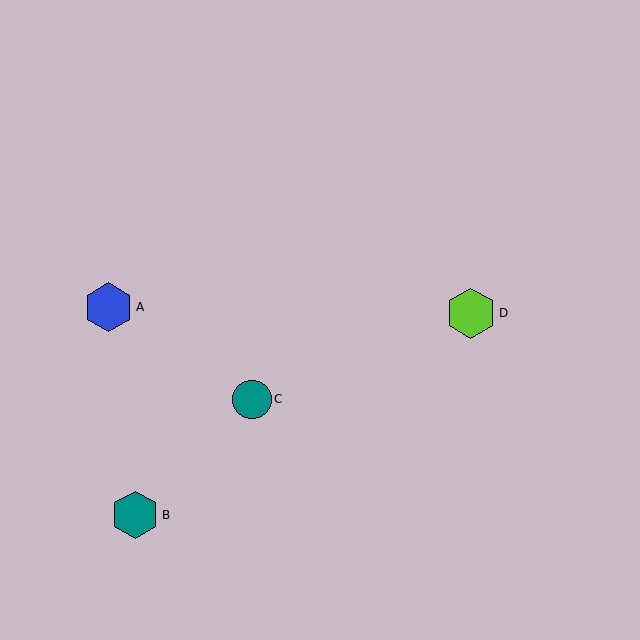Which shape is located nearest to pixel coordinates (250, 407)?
The teal circle (labeled C) at (252, 399) is nearest to that location.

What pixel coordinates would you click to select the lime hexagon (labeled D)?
Click at (471, 313) to select the lime hexagon D.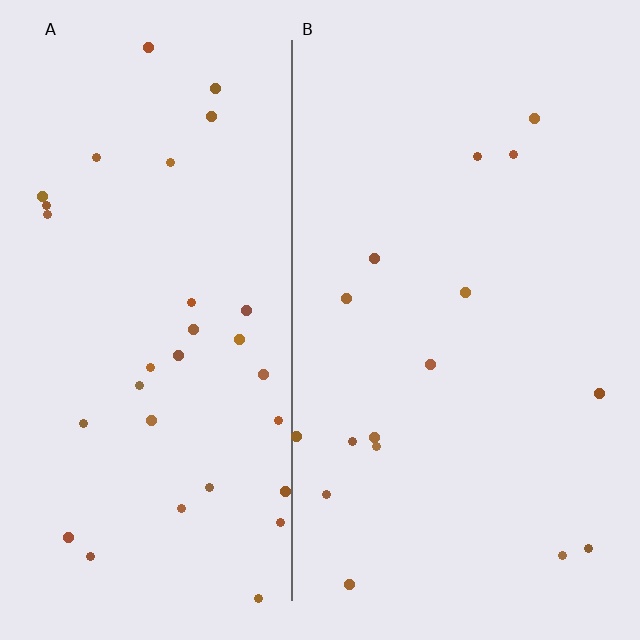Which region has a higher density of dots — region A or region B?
A (the left).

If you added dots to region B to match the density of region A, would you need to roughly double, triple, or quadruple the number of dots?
Approximately double.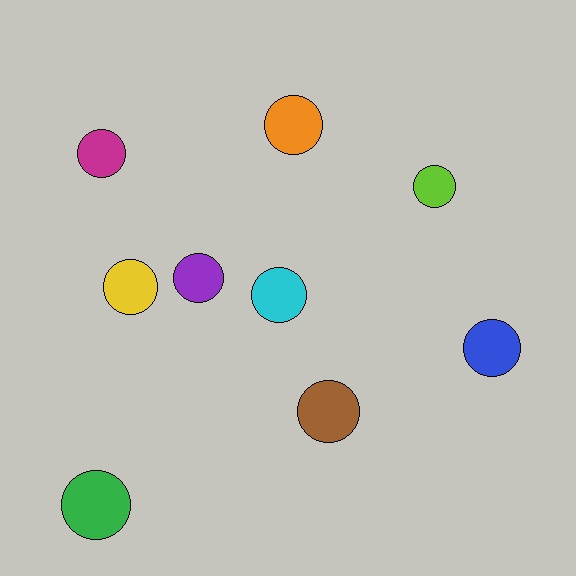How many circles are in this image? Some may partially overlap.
There are 9 circles.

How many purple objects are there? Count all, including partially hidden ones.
There is 1 purple object.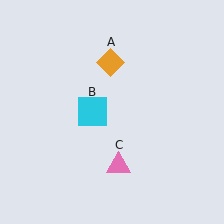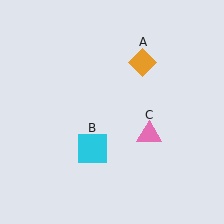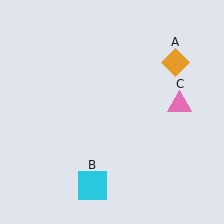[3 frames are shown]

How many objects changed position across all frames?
3 objects changed position: orange diamond (object A), cyan square (object B), pink triangle (object C).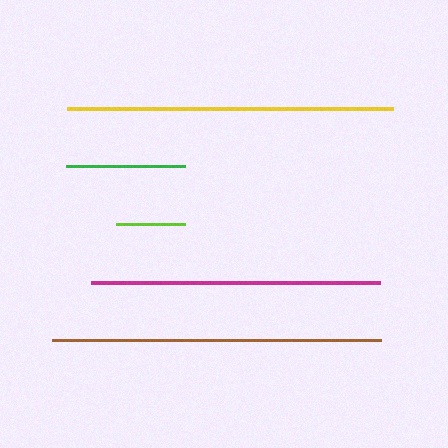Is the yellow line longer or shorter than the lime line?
The yellow line is longer than the lime line.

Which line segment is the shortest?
The lime line is the shortest at approximately 69 pixels.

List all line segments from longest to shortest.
From longest to shortest: brown, yellow, magenta, green, lime.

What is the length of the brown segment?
The brown segment is approximately 329 pixels long.